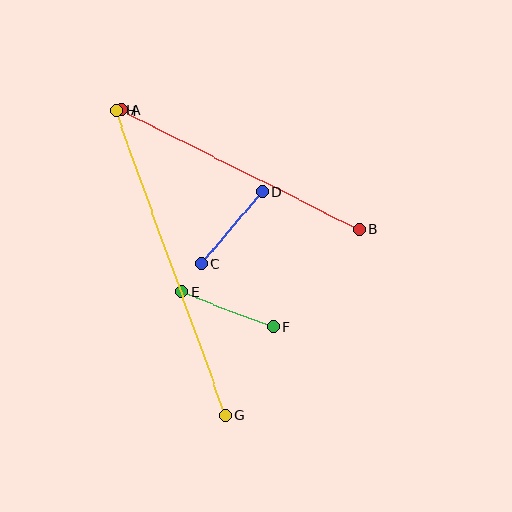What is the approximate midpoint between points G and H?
The midpoint is at approximately (171, 263) pixels.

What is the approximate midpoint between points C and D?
The midpoint is at approximately (232, 228) pixels.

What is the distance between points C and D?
The distance is approximately 94 pixels.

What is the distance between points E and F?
The distance is approximately 99 pixels.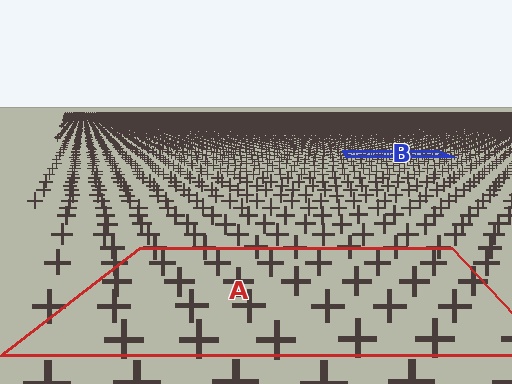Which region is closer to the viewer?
Region A is closer. The texture elements there are larger and more spread out.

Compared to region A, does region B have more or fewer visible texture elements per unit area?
Region B has more texture elements per unit area — they are packed more densely because it is farther away.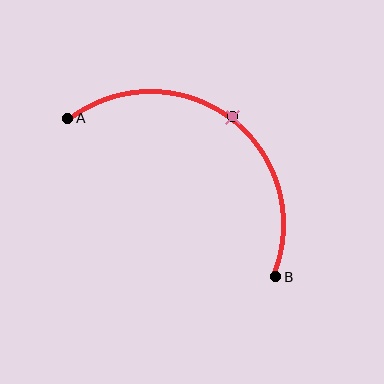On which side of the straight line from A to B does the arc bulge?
The arc bulges above and to the right of the straight line connecting A and B.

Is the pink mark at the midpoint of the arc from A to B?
Yes. The pink mark lies on the arc at equal arc-length from both A and B — it is the arc midpoint.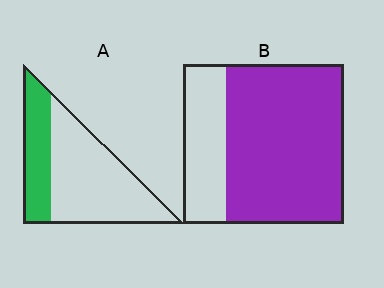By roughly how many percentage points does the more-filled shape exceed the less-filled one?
By roughly 40 percentage points (B over A).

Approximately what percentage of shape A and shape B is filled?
A is approximately 30% and B is approximately 75%.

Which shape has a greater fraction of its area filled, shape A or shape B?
Shape B.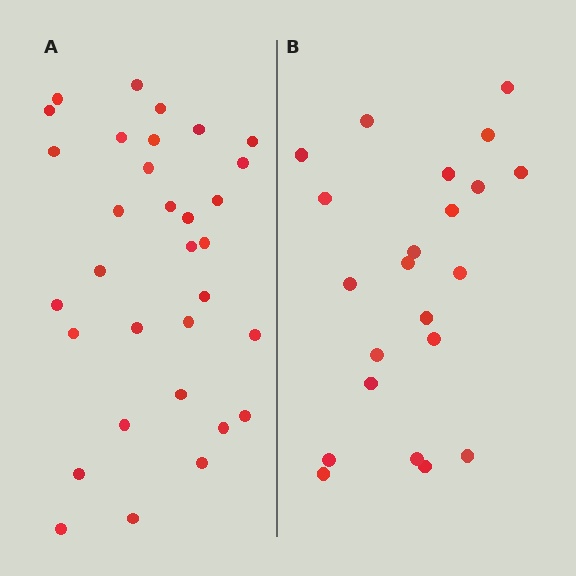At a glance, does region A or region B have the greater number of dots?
Region A (the left region) has more dots.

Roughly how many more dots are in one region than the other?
Region A has roughly 10 or so more dots than region B.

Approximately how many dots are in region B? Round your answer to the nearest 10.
About 20 dots. (The exact count is 22, which rounds to 20.)